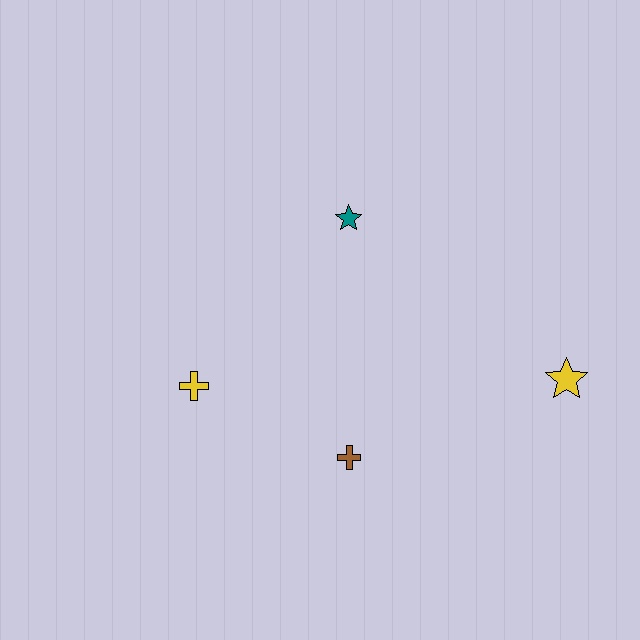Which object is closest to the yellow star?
The brown cross is closest to the yellow star.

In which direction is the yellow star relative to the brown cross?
The yellow star is to the right of the brown cross.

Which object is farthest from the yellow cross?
The yellow star is farthest from the yellow cross.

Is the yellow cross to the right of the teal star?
No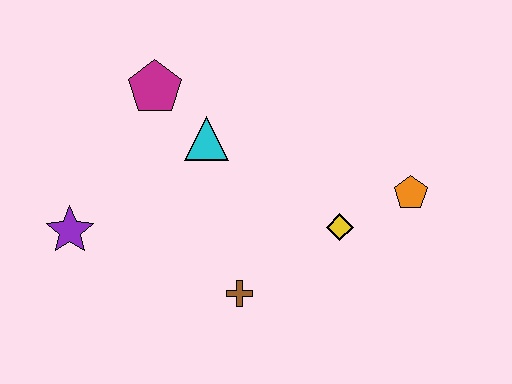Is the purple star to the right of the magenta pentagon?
No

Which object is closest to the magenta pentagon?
The cyan triangle is closest to the magenta pentagon.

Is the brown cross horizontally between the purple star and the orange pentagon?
Yes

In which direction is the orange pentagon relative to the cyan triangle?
The orange pentagon is to the right of the cyan triangle.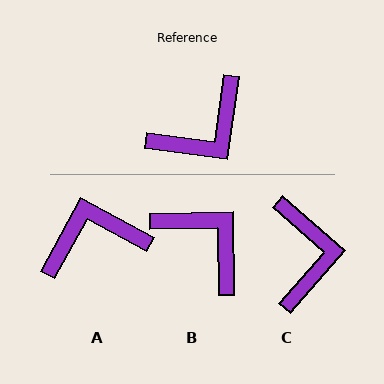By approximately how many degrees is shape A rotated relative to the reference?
Approximately 159 degrees counter-clockwise.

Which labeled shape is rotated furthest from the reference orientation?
A, about 159 degrees away.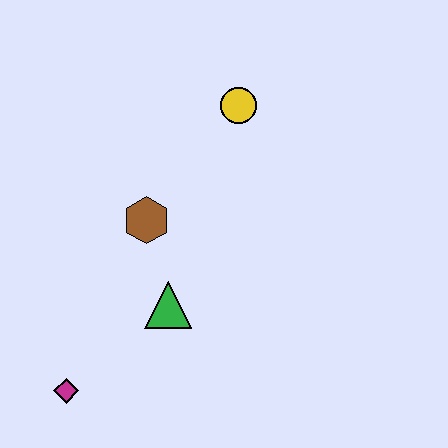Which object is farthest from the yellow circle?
The magenta diamond is farthest from the yellow circle.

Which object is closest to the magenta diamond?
The green triangle is closest to the magenta diamond.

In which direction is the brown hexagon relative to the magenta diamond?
The brown hexagon is above the magenta diamond.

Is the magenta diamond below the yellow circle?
Yes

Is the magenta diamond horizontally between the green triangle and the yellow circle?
No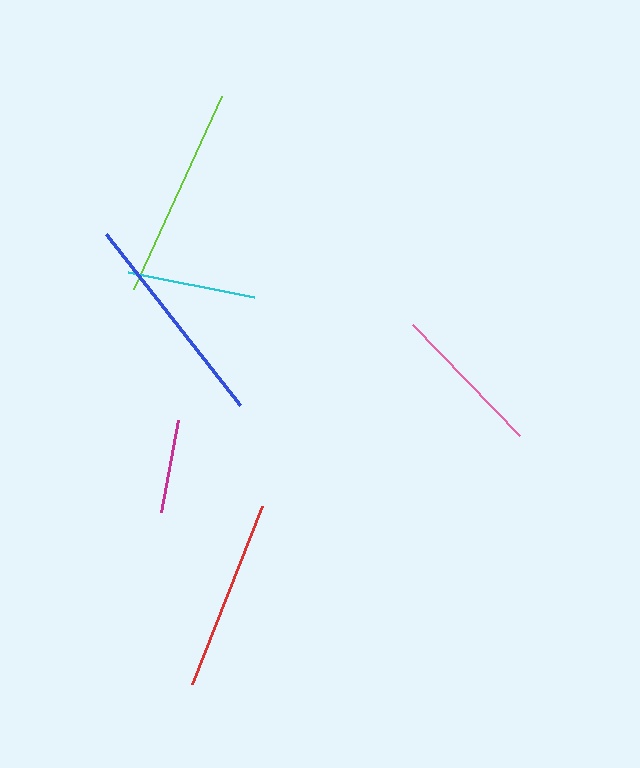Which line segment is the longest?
The blue line is the longest at approximately 217 pixels.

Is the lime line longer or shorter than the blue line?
The blue line is longer than the lime line.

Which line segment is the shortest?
The magenta line is the shortest at approximately 94 pixels.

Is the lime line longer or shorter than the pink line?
The lime line is longer than the pink line.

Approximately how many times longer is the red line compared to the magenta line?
The red line is approximately 2.0 times the length of the magenta line.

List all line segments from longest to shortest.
From longest to shortest: blue, lime, red, pink, cyan, magenta.